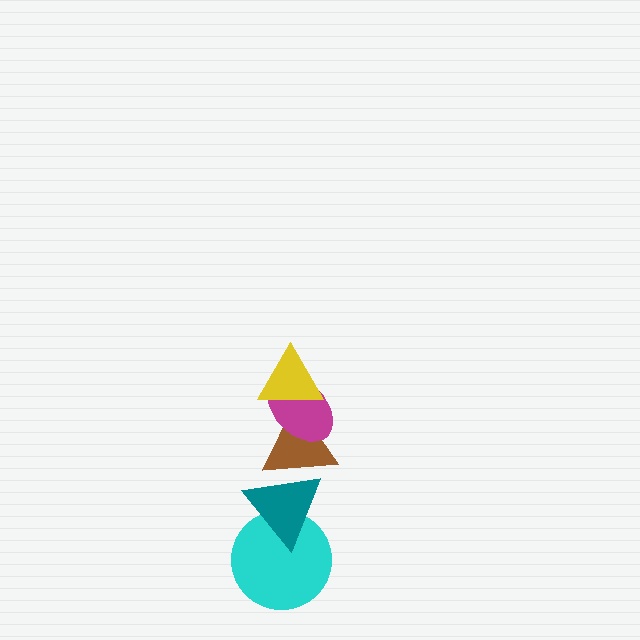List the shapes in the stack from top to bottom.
From top to bottom: the yellow triangle, the magenta ellipse, the brown triangle, the teal triangle, the cyan circle.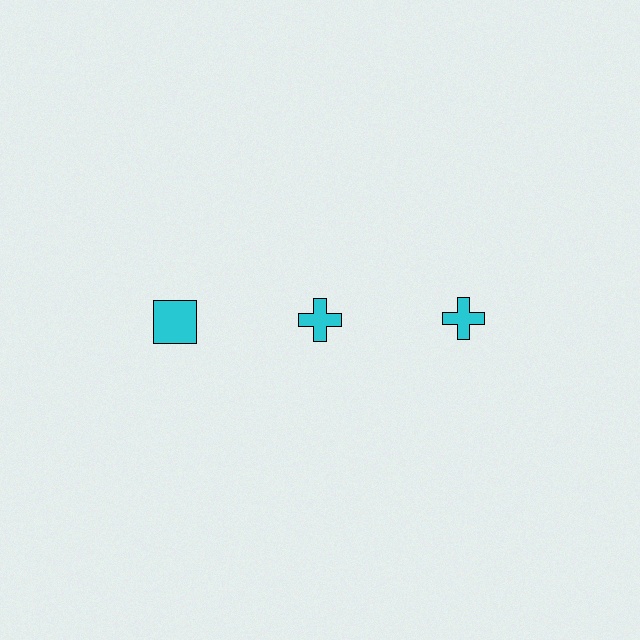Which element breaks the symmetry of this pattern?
The cyan square in the top row, leftmost column breaks the symmetry. All other shapes are cyan crosses.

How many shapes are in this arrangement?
There are 3 shapes arranged in a grid pattern.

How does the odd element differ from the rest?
It has a different shape: square instead of cross.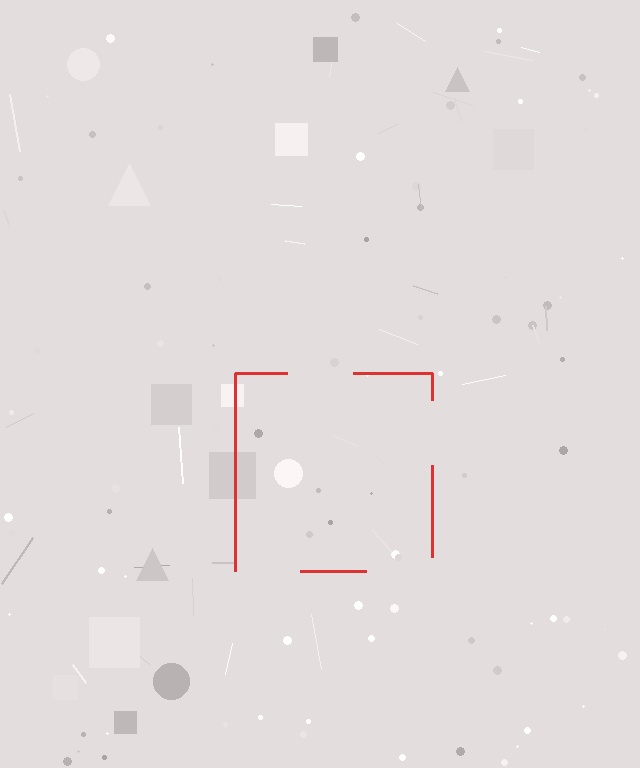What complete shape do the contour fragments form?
The contour fragments form a square.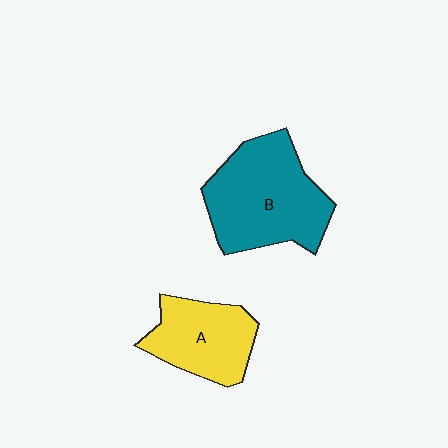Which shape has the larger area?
Shape B (teal).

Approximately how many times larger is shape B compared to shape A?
Approximately 1.5 times.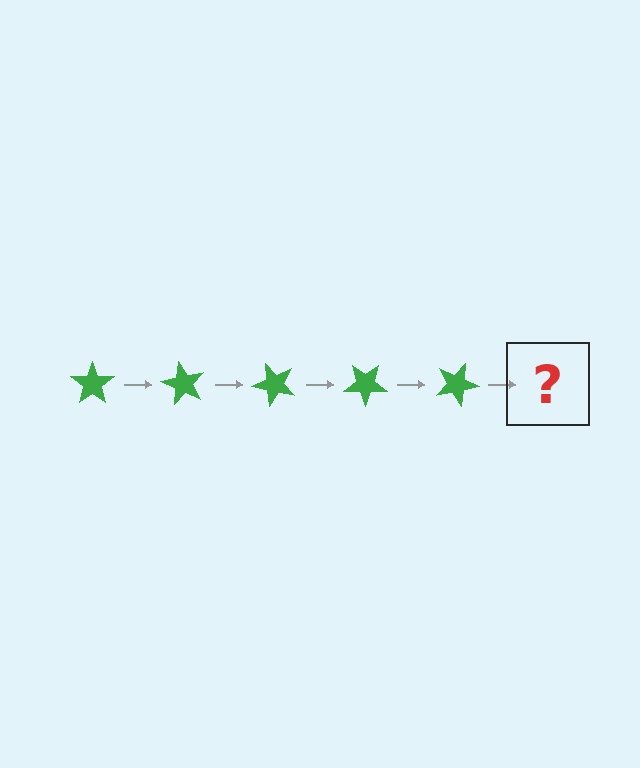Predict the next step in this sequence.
The next step is a green star rotated 300 degrees.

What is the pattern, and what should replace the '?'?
The pattern is that the star rotates 60 degrees each step. The '?' should be a green star rotated 300 degrees.